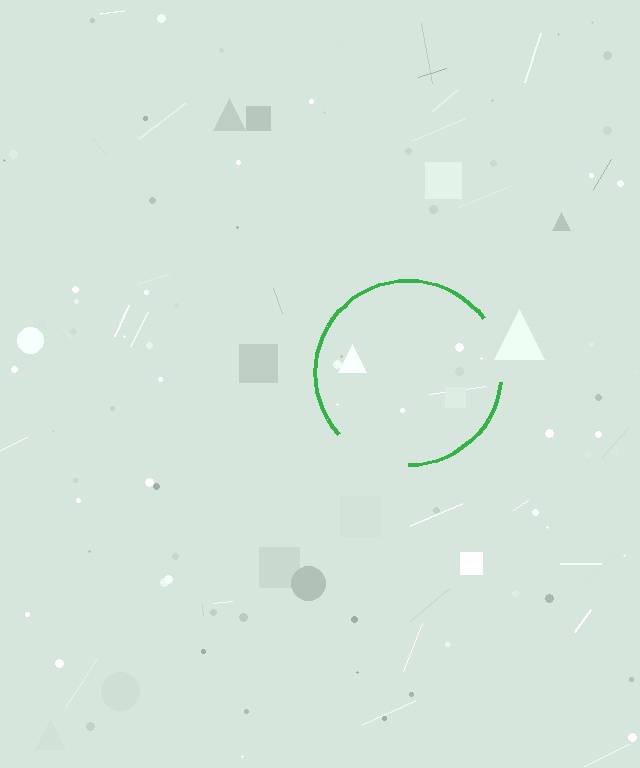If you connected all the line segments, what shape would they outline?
They would outline a circle.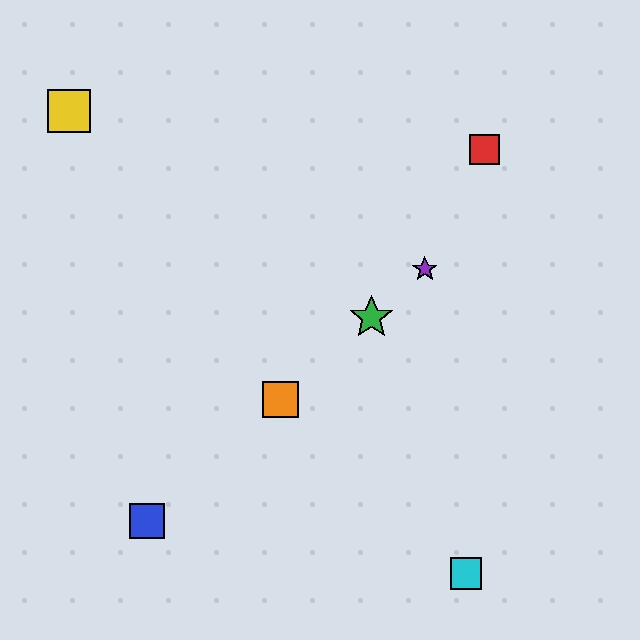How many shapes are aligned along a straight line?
4 shapes (the blue square, the green star, the purple star, the orange square) are aligned along a straight line.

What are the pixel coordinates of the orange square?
The orange square is at (281, 400).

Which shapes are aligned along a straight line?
The blue square, the green star, the purple star, the orange square are aligned along a straight line.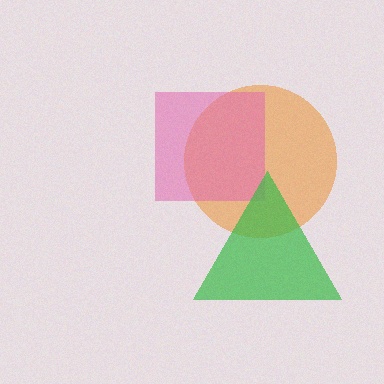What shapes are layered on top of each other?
The layered shapes are: an orange circle, a pink square, a green triangle.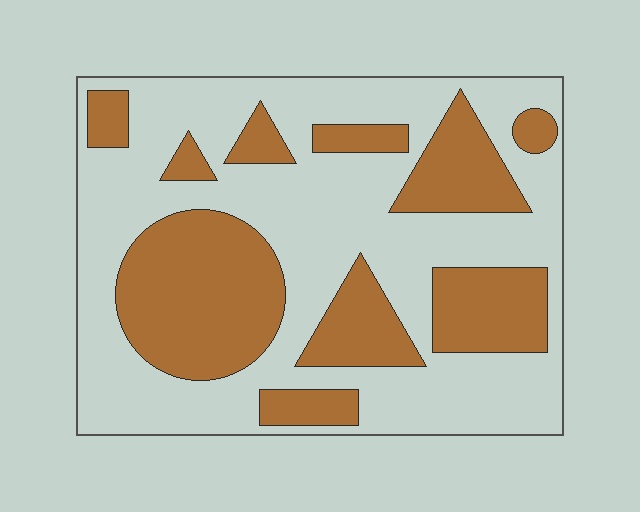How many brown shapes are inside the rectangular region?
10.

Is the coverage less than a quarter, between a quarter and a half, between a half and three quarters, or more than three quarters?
Between a quarter and a half.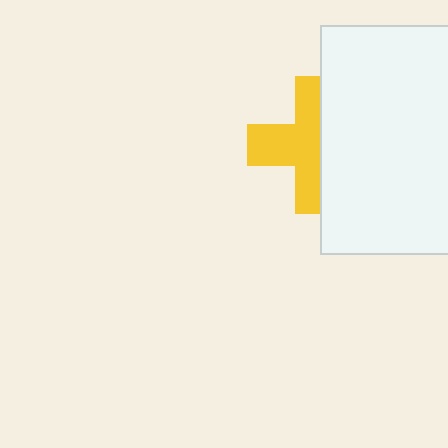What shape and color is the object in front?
The object in front is a white rectangle.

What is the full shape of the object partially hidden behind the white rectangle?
The partially hidden object is a yellow cross.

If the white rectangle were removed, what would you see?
You would see the complete yellow cross.